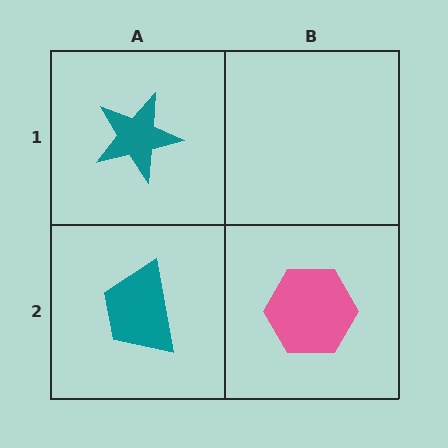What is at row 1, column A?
A teal star.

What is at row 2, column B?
A pink hexagon.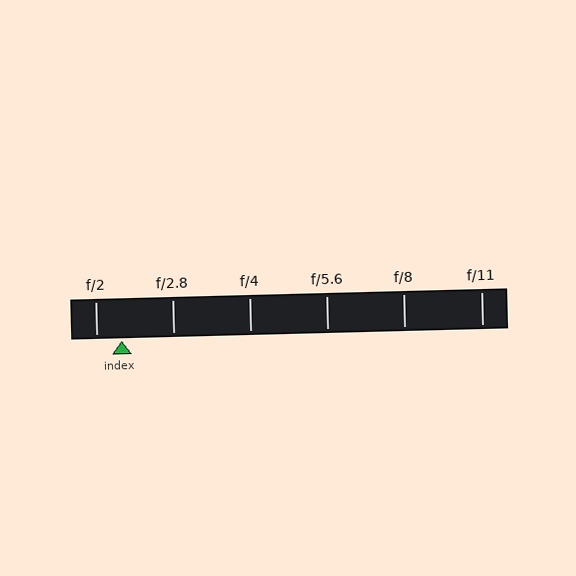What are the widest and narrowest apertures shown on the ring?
The widest aperture shown is f/2 and the narrowest is f/11.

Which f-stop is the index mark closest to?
The index mark is closest to f/2.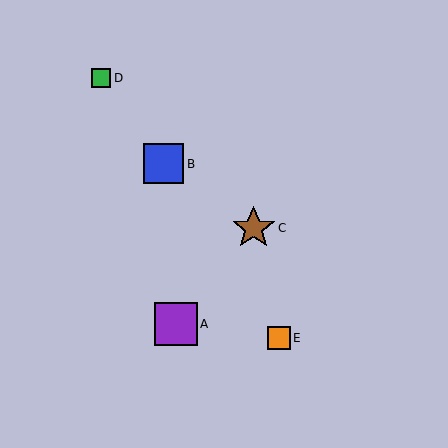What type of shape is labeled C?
Shape C is a brown star.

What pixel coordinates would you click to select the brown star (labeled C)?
Click at (254, 228) to select the brown star C.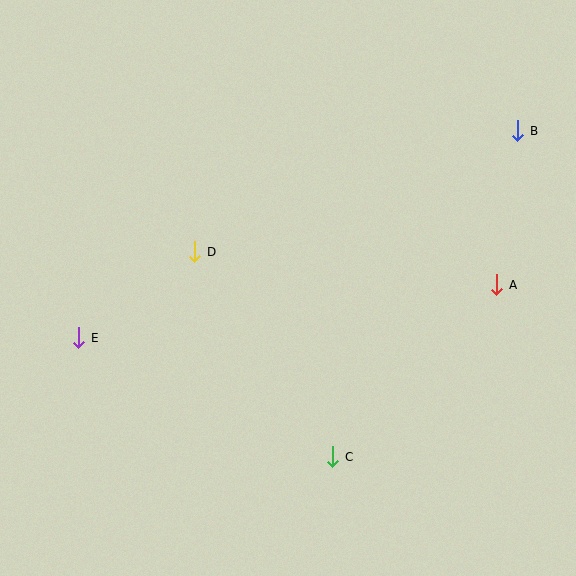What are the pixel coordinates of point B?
Point B is at (518, 131).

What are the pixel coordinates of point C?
Point C is at (333, 457).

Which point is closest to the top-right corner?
Point B is closest to the top-right corner.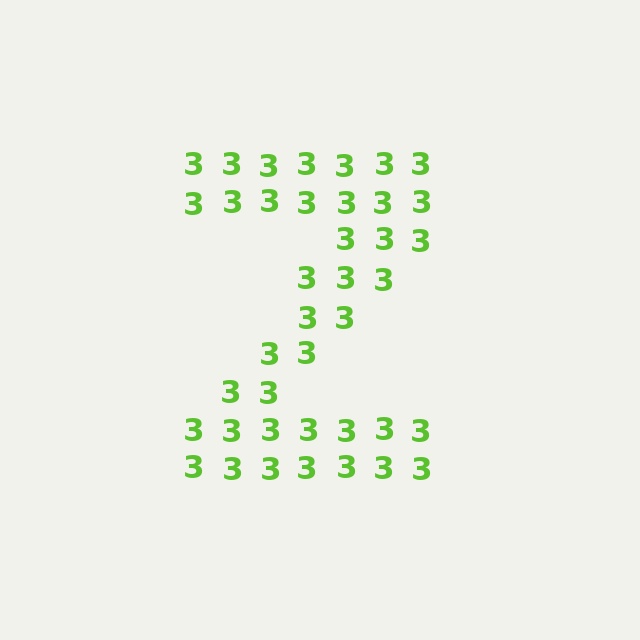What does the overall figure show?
The overall figure shows the letter Z.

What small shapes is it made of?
It is made of small digit 3's.